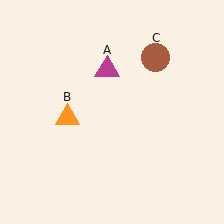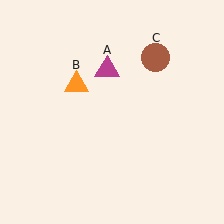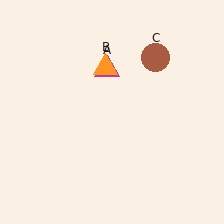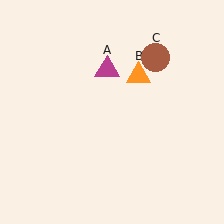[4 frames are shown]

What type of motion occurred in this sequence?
The orange triangle (object B) rotated clockwise around the center of the scene.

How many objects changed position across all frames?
1 object changed position: orange triangle (object B).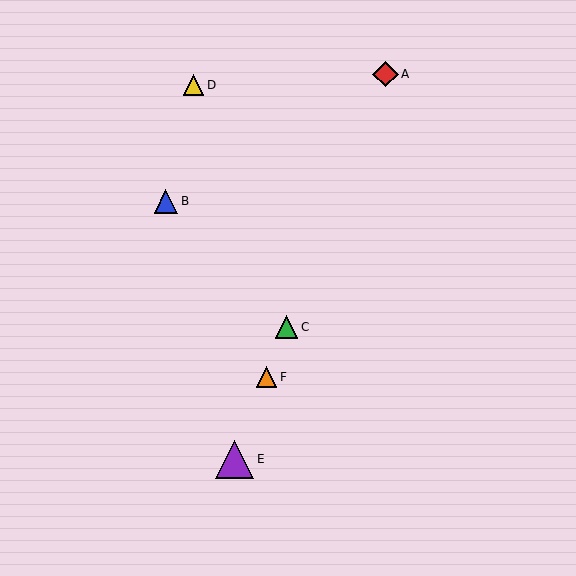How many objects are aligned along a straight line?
4 objects (A, C, E, F) are aligned along a straight line.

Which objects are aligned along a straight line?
Objects A, C, E, F are aligned along a straight line.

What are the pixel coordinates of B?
Object B is at (166, 201).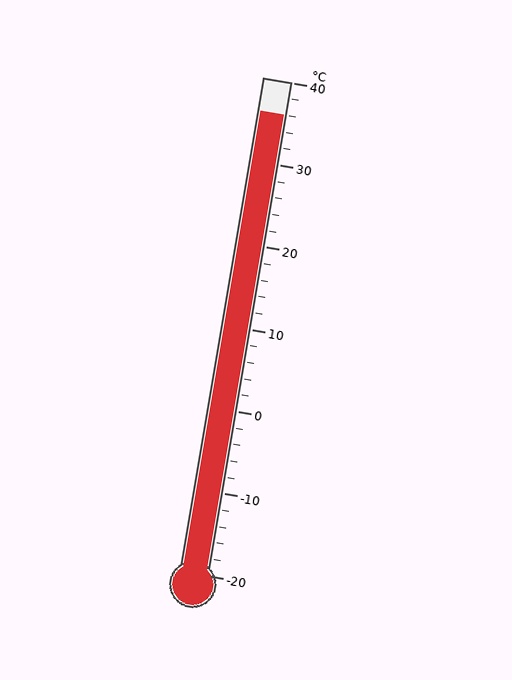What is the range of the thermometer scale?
The thermometer scale ranges from -20°C to 40°C.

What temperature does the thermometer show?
The thermometer shows approximately 36°C.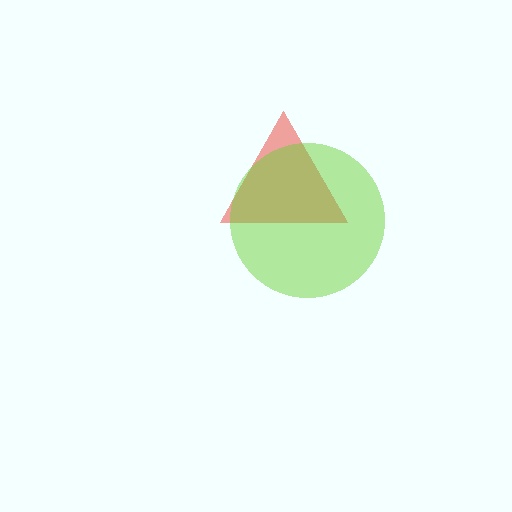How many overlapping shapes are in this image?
There are 2 overlapping shapes in the image.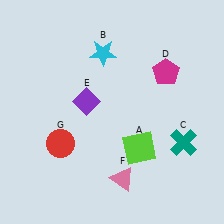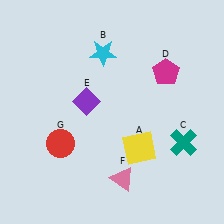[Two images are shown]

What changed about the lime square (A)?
In Image 1, A is lime. In Image 2, it changed to yellow.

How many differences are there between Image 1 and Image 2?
There is 1 difference between the two images.